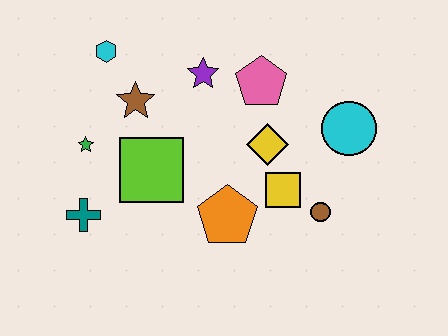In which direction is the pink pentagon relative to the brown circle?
The pink pentagon is above the brown circle.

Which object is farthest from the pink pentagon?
The teal cross is farthest from the pink pentagon.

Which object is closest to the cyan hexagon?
The brown star is closest to the cyan hexagon.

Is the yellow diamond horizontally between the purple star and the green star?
No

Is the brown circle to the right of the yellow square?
Yes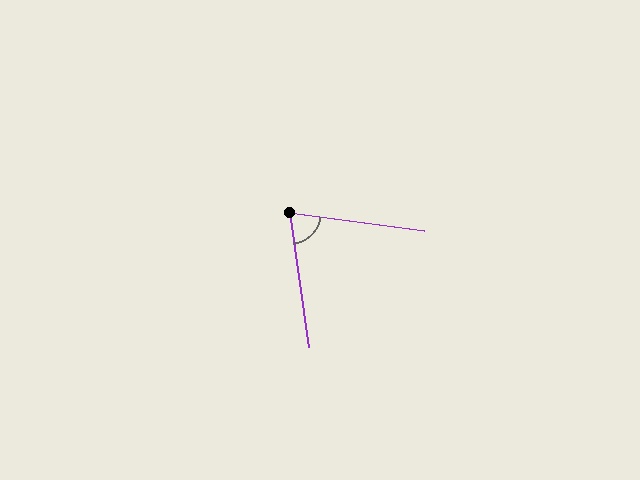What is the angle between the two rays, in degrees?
Approximately 74 degrees.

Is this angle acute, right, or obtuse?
It is acute.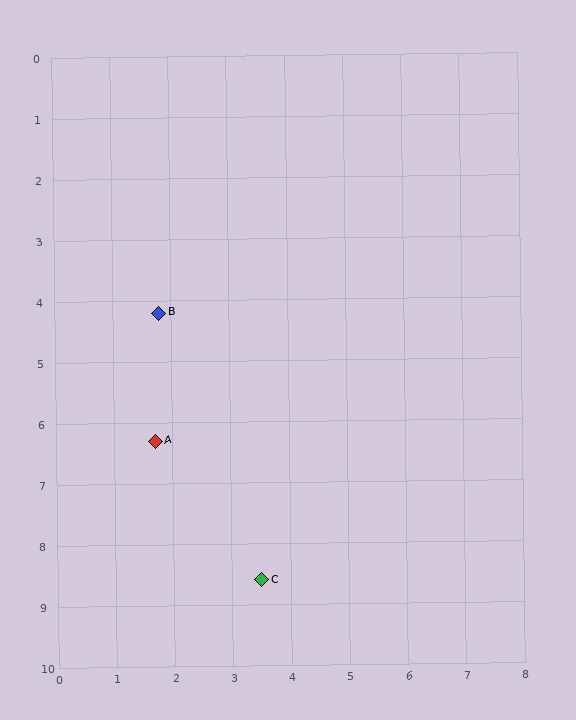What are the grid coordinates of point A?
Point A is at approximately (1.7, 6.3).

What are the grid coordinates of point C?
Point C is at approximately (3.5, 8.6).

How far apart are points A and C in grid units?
Points A and C are about 2.9 grid units apart.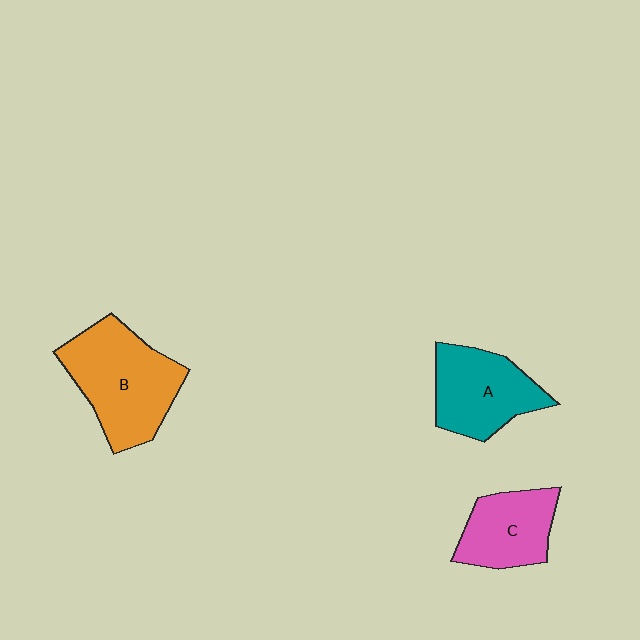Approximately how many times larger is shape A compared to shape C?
Approximately 1.2 times.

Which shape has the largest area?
Shape B (orange).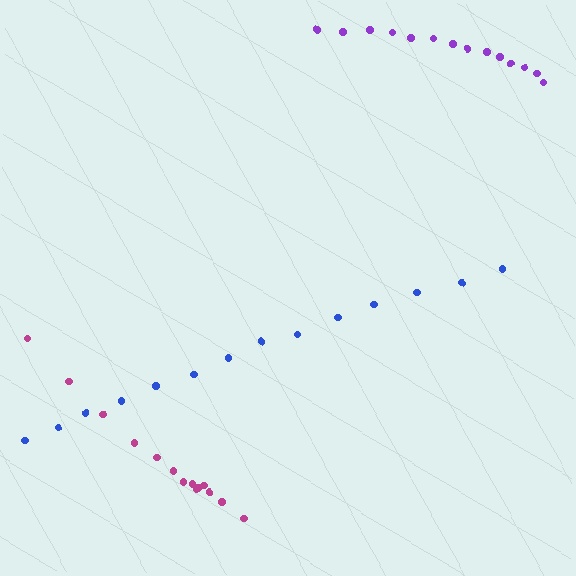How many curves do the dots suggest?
There are 3 distinct paths.